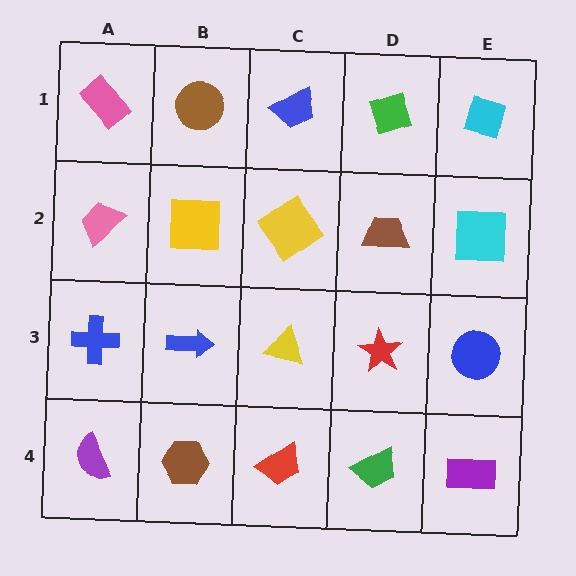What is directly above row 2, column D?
A green diamond.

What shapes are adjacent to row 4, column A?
A blue cross (row 3, column A), a brown hexagon (row 4, column B).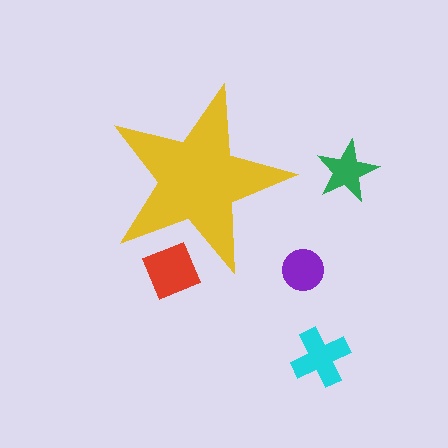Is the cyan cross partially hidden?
No, the cyan cross is fully visible.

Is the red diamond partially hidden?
Yes, the red diamond is partially hidden behind the yellow star.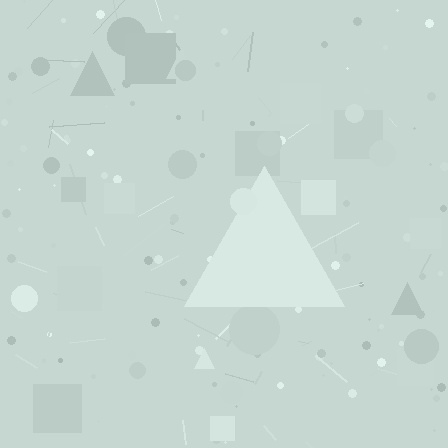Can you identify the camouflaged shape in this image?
The camouflaged shape is a triangle.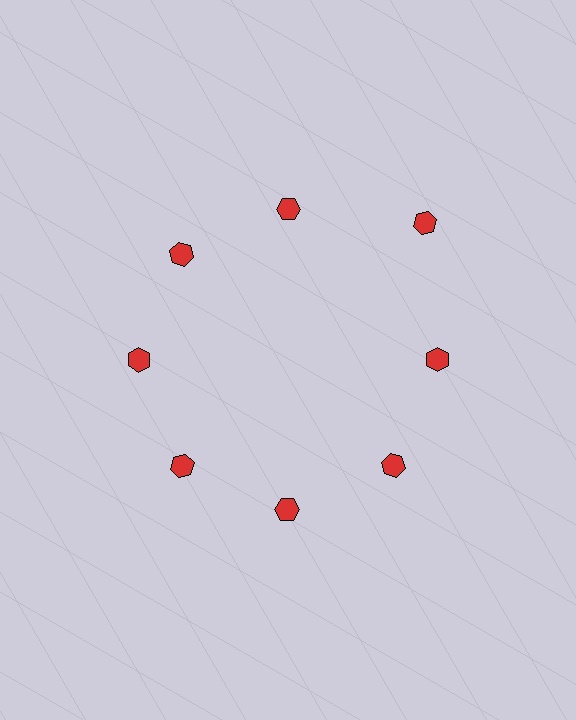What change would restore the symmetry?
The symmetry would be restored by moving it inward, back onto the ring so that all 8 hexagons sit at equal angles and equal distance from the center.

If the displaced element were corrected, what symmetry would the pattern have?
It would have 8-fold rotational symmetry — the pattern would map onto itself every 45 degrees.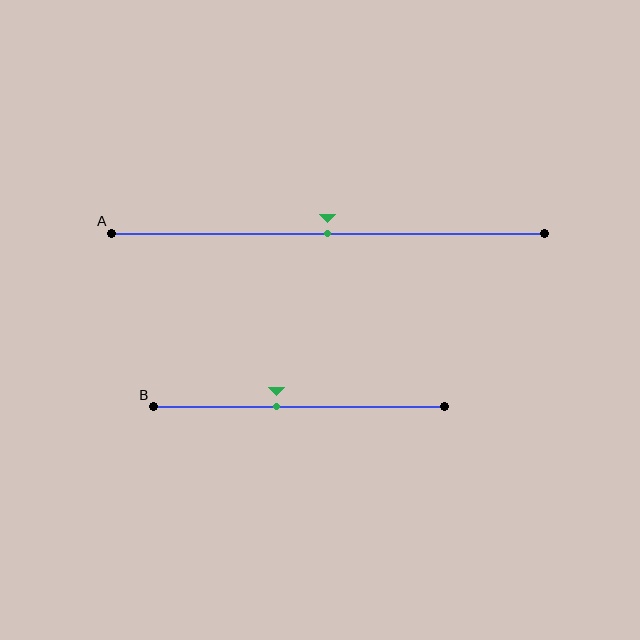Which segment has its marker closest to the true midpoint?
Segment A has its marker closest to the true midpoint.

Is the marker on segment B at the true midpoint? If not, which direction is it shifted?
No, the marker on segment B is shifted to the left by about 8% of the segment length.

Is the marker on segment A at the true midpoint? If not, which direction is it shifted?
Yes, the marker on segment A is at the true midpoint.